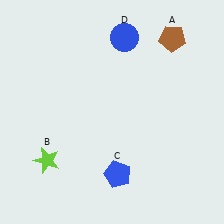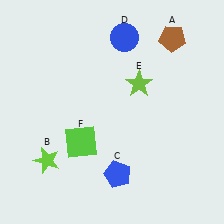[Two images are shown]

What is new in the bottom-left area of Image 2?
A lime square (F) was added in the bottom-left area of Image 2.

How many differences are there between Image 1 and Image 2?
There are 2 differences between the two images.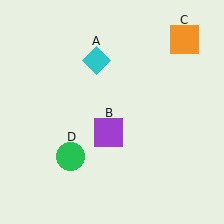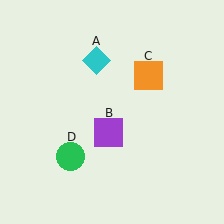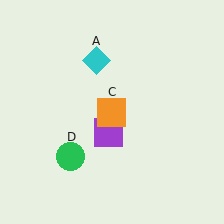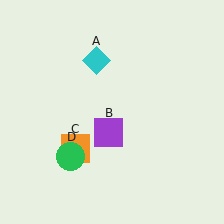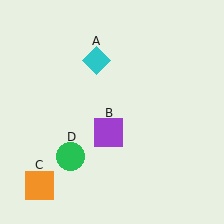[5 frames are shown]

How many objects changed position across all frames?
1 object changed position: orange square (object C).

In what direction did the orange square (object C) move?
The orange square (object C) moved down and to the left.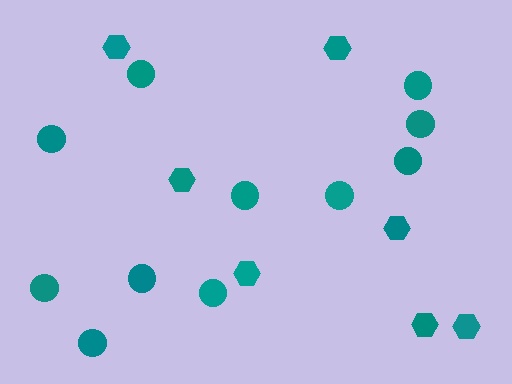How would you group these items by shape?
There are 2 groups: one group of hexagons (7) and one group of circles (11).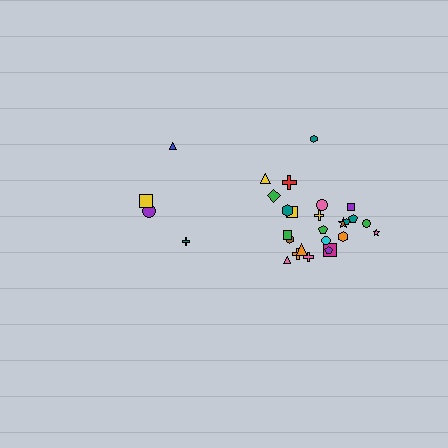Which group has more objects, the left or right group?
The right group.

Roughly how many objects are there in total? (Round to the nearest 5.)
Roughly 30 objects in total.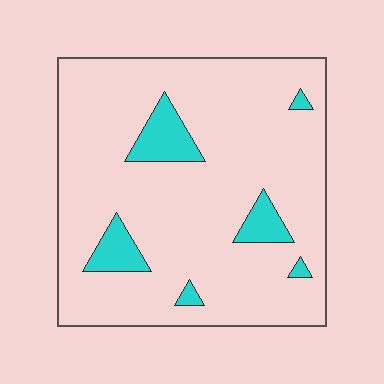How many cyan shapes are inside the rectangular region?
6.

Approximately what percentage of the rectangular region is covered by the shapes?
Approximately 10%.